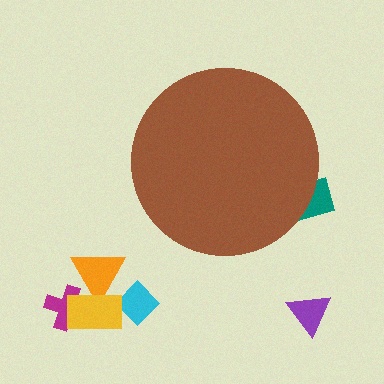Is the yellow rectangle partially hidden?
No, the yellow rectangle is fully visible.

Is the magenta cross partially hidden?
No, the magenta cross is fully visible.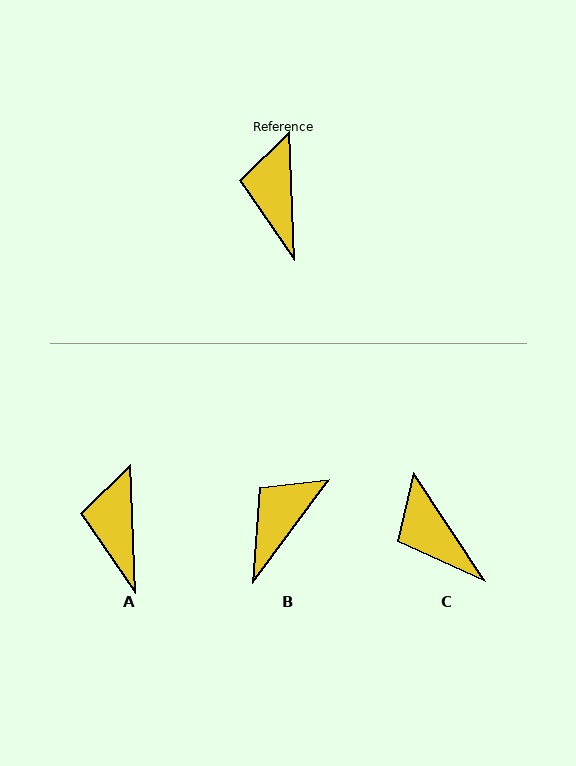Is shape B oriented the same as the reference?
No, it is off by about 38 degrees.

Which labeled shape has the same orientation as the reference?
A.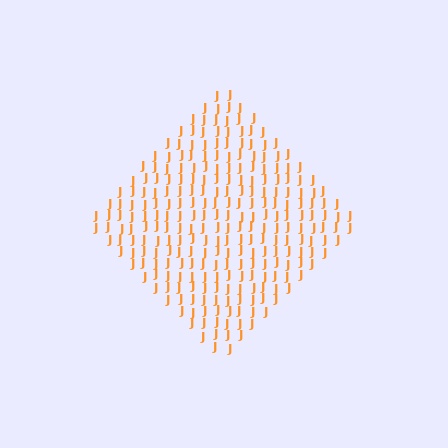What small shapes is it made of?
It is made of small letter J's.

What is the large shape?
The large shape is a diamond.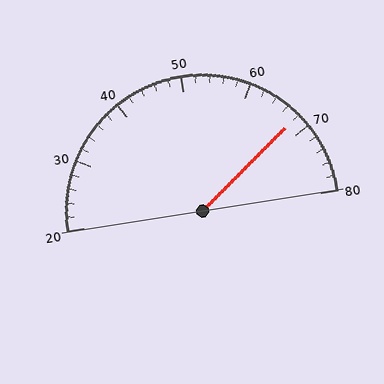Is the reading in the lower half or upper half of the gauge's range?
The reading is in the upper half of the range (20 to 80).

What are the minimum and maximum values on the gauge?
The gauge ranges from 20 to 80.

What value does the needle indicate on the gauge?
The needle indicates approximately 68.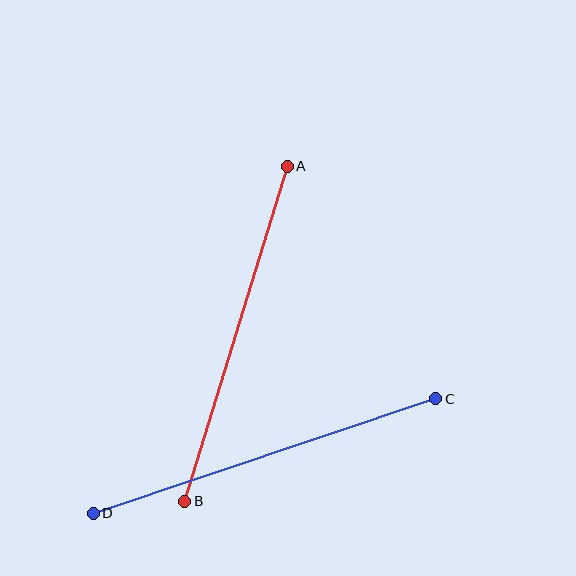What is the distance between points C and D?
The distance is approximately 361 pixels.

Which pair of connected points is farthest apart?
Points C and D are farthest apart.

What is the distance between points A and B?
The distance is approximately 350 pixels.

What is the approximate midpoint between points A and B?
The midpoint is at approximately (236, 334) pixels.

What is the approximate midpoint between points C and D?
The midpoint is at approximately (265, 456) pixels.